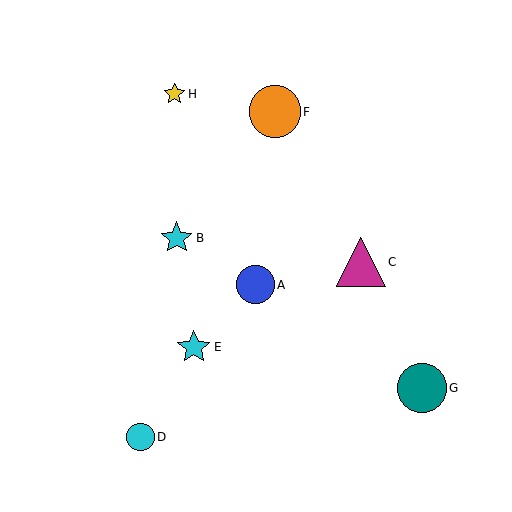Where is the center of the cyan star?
The center of the cyan star is at (194, 347).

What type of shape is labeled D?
Shape D is a cyan circle.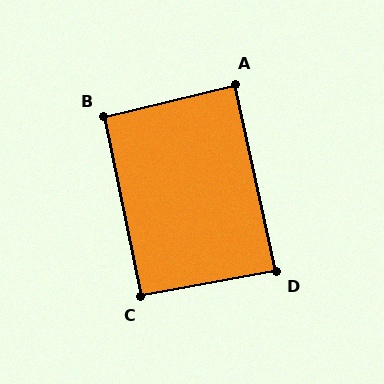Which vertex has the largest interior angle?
B, at approximately 92 degrees.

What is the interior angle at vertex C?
Approximately 91 degrees (approximately right).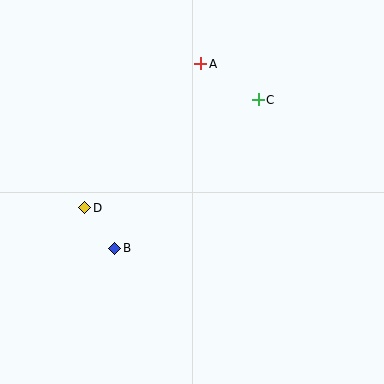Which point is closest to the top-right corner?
Point C is closest to the top-right corner.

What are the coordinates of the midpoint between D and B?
The midpoint between D and B is at (100, 228).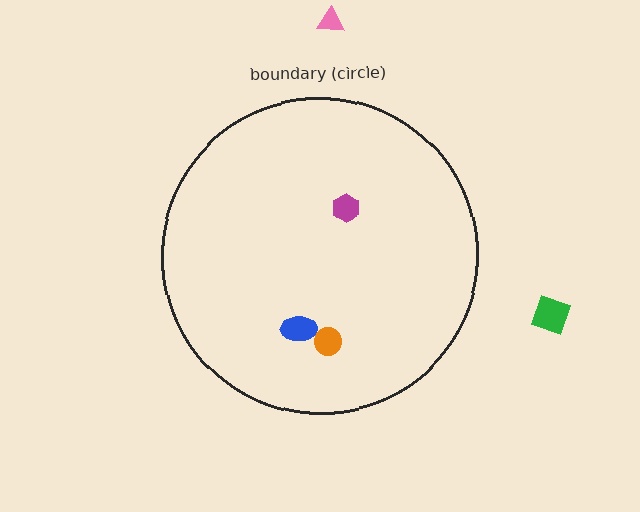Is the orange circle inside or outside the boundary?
Inside.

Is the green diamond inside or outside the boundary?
Outside.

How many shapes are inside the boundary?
3 inside, 2 outside.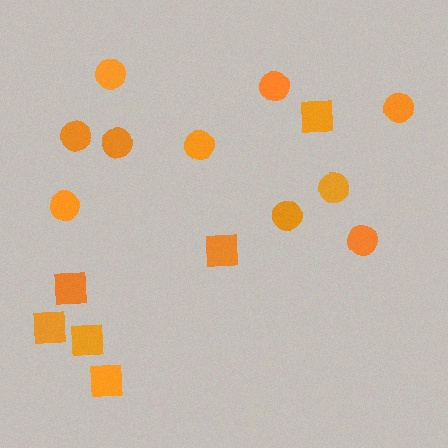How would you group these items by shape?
There are 2 groups: one group of squares (6) and one group of circles (10).